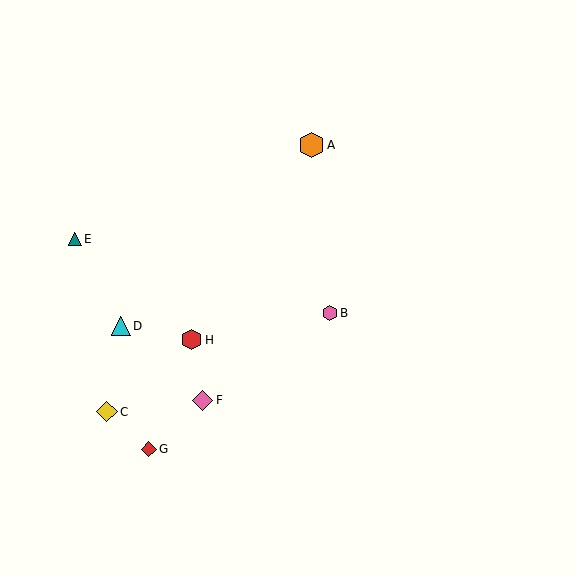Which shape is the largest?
The orange hexagon (labeled A) is the largest.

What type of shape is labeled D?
Shape D is a cyan triangle.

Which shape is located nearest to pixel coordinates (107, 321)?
The cyan triangle (labeled D) at (121, 326) is nearest to that location.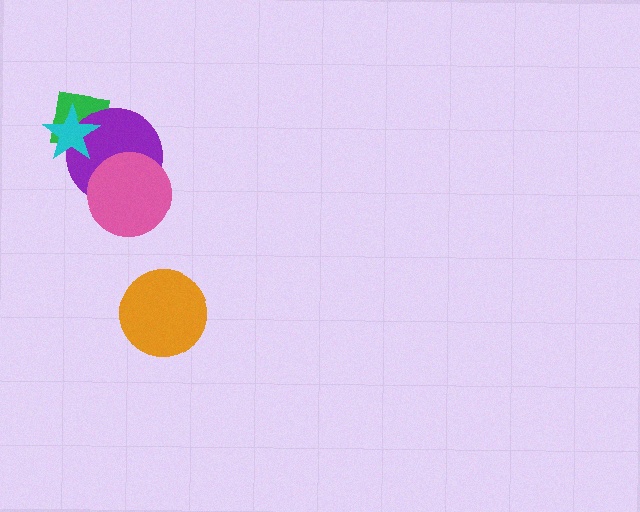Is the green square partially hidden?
Yes, it is partially covered by another shape.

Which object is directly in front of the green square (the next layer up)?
The purple circle is directly in front of the green square.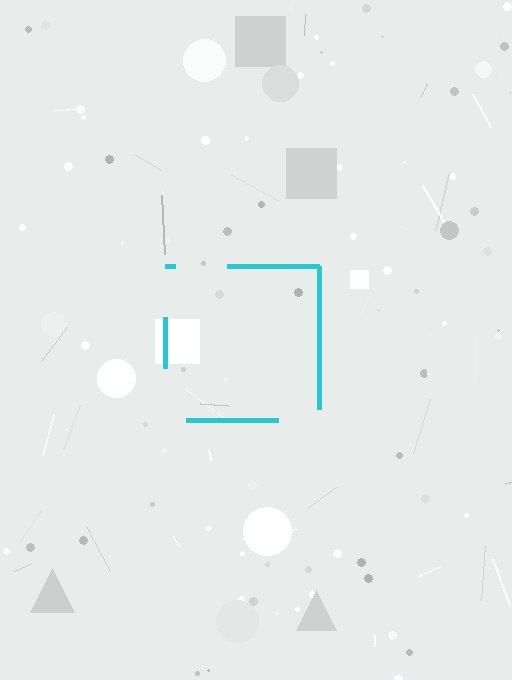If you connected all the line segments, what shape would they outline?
They would outline a square.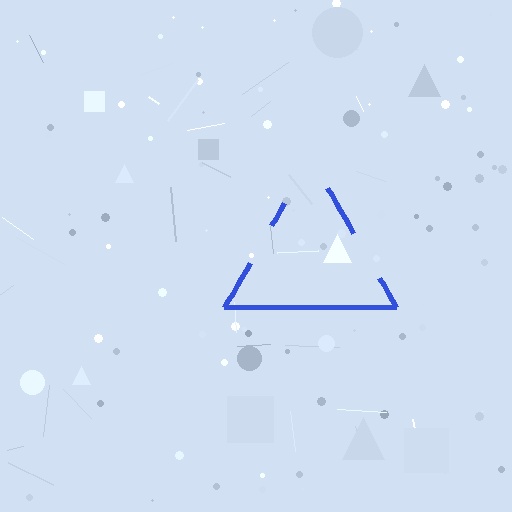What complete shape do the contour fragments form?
The contour fragments form a triangle.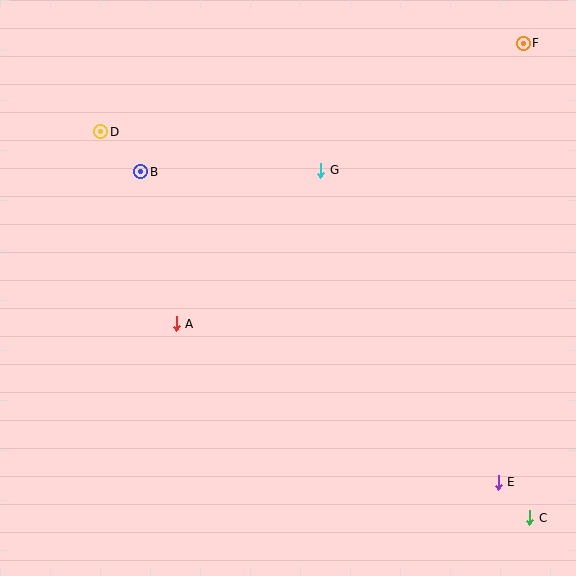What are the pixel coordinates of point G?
Point G is at (321, 170).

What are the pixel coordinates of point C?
Point C is at (530, 518).